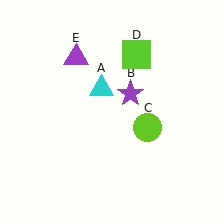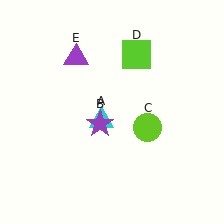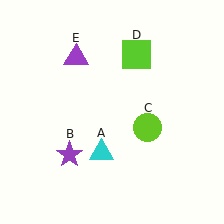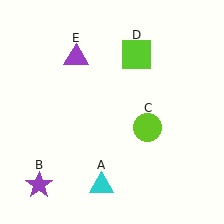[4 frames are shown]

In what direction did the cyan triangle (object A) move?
The cyan triangle (object A) moved down.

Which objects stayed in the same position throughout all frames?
Lime circle (object C) and lime square (object D) and purple triangle (object E) remained stationary.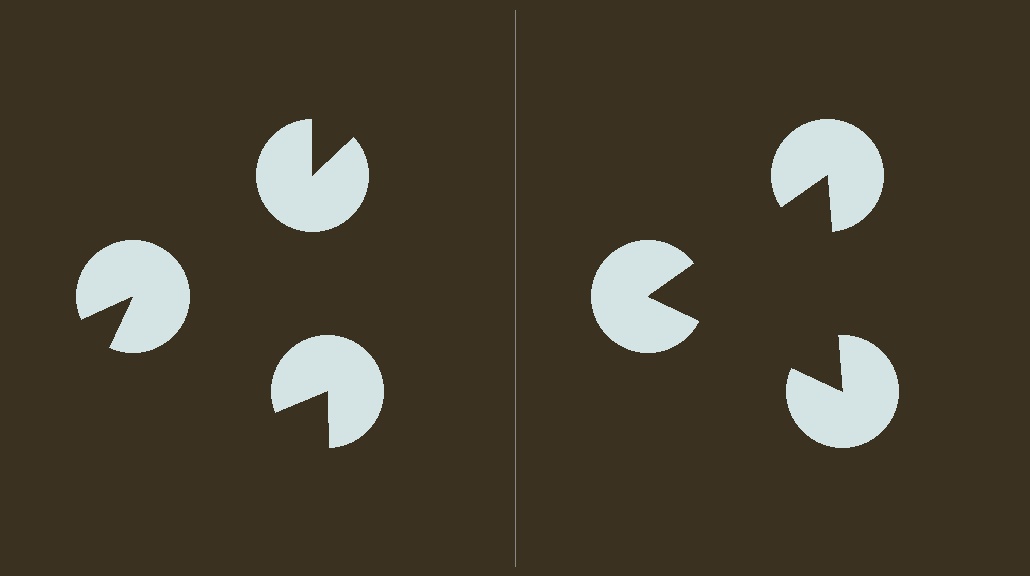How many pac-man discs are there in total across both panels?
6 — 3 on each side.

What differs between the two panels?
The pac-man discs are positioned identically on both sides; only the wedge orientations differ. On the right they align to a triangle; on the left they are misaligned.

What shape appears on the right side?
An illusory triangle.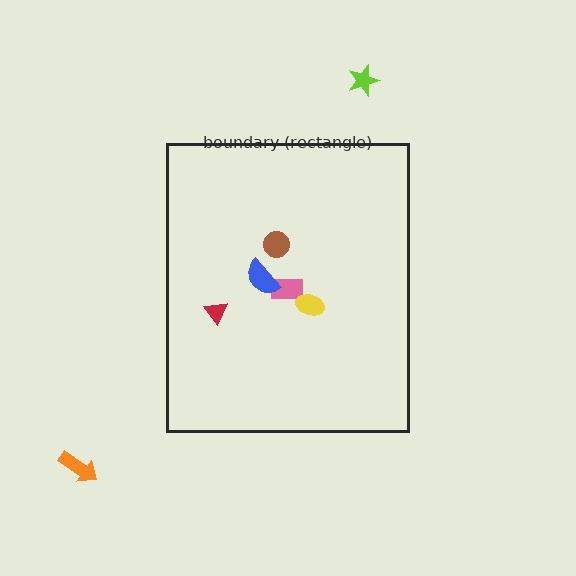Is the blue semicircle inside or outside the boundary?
Inside.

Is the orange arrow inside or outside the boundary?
Outside.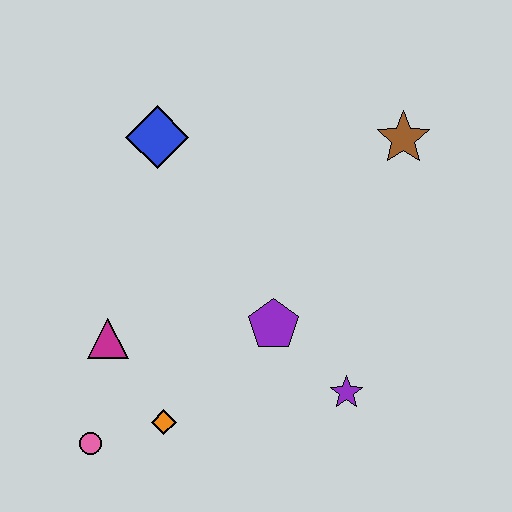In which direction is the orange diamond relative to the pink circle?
The orange diamond is to the right of the pink circle.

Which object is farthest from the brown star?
The pink circle is farthest from the brown star.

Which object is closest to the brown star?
The purple pentagon is closest to the brown star.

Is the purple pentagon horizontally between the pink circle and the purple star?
Yes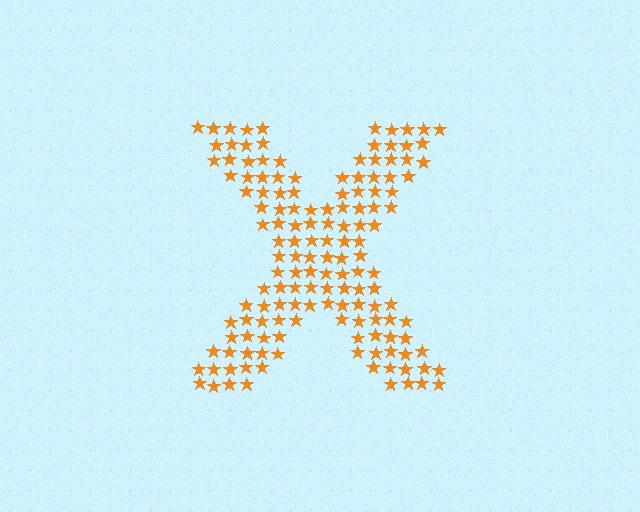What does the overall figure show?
The overall figure shows the letter X.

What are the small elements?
The small elements are stars.